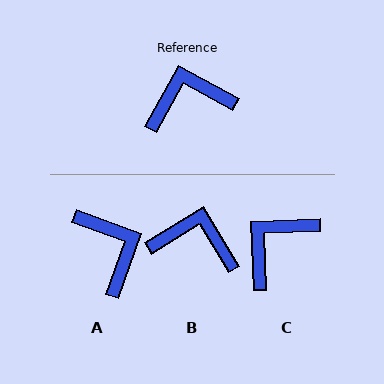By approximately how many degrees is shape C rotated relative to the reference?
Approximately 31 degrees counter-clockwise.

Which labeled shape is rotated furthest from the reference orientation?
A, about 81 degrees away.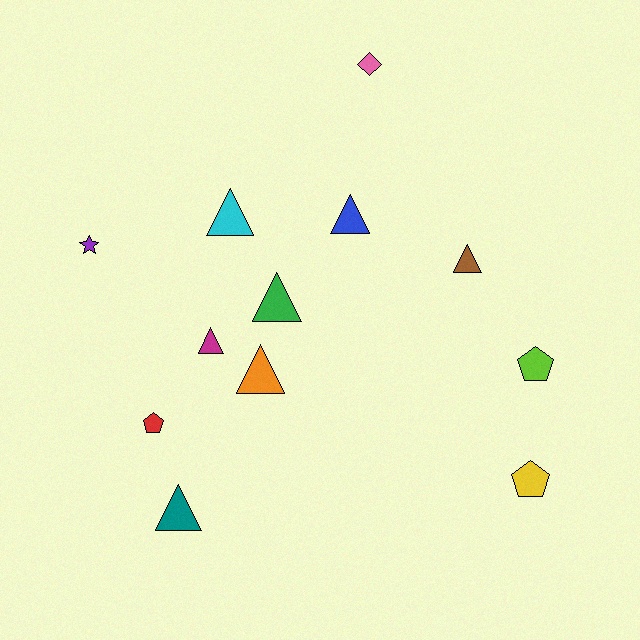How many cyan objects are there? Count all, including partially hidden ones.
There is 1 cyan object.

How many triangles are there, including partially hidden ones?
There are 7 triangles.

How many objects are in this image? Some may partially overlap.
There are 12 objects.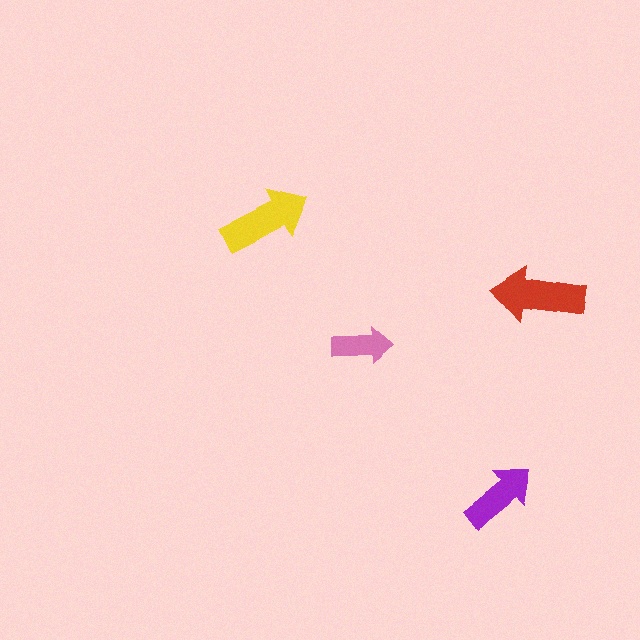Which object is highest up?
The yellow arrow is topmost.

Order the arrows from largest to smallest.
the red one, the yellow one, the purple one, the pink one.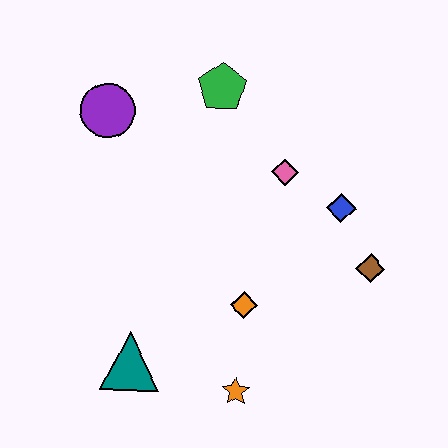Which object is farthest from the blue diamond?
The teal triangle is farthest from the blue diamond.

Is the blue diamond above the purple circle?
No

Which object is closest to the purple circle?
The green pentagon is closest to the purple circle.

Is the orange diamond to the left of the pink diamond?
Yes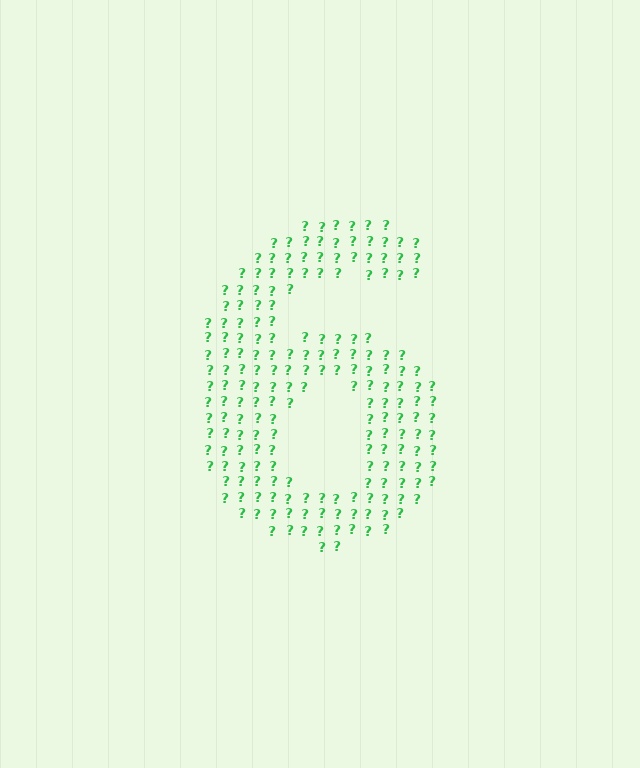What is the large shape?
The large shape is the digit 6.